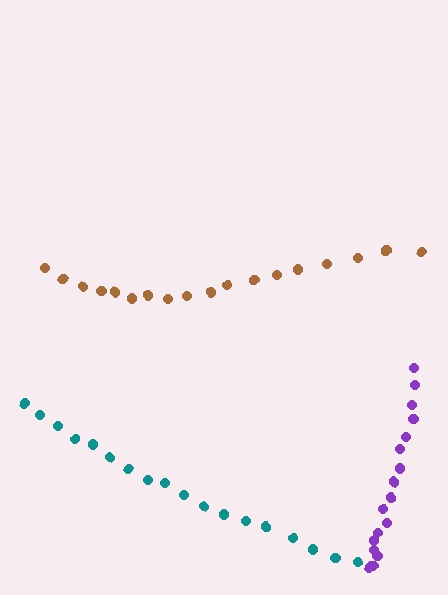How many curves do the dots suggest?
There are 3 distinct paths.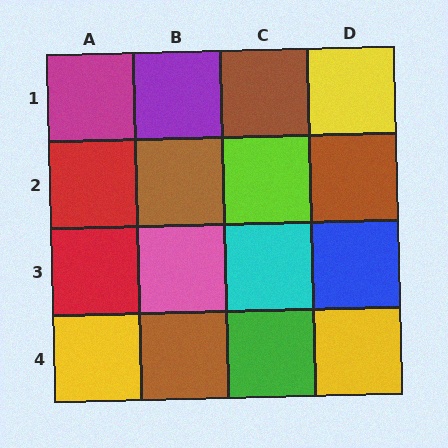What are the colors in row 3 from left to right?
Red, pink, cyan, blue.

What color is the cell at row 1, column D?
Yellow.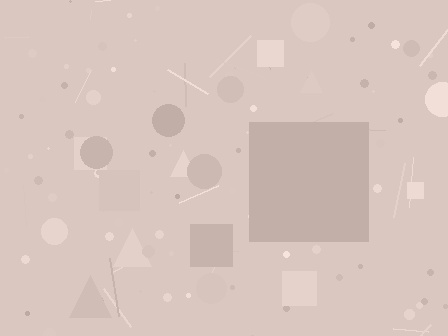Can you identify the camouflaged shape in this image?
The camouflaged shape is a square.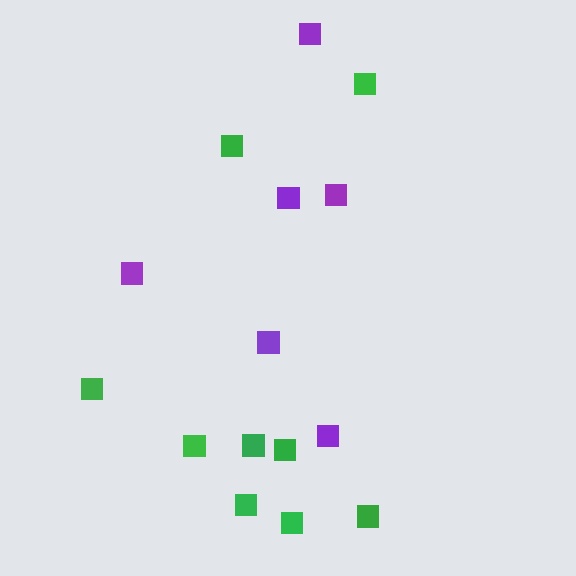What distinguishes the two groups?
There are 2 groups: one group of purple squares (6) and one group of green squares (9).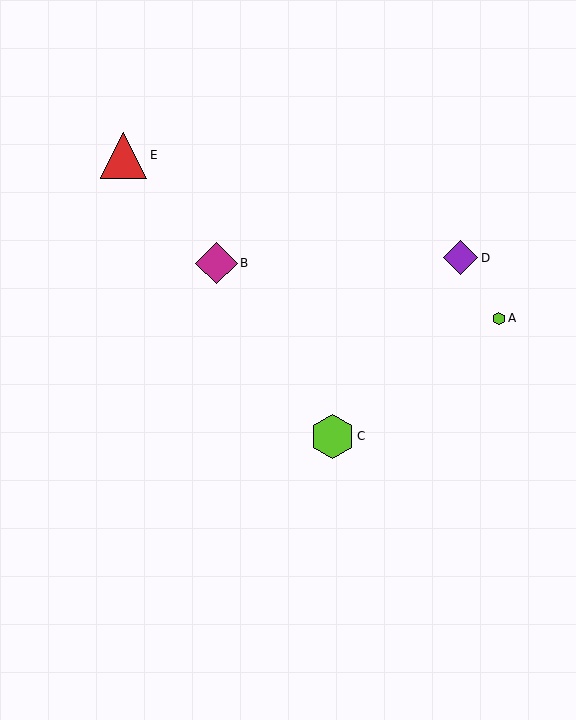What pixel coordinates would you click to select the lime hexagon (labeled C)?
Click at (332, 436) to select the lime hexagon C.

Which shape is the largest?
The red triangle (labeled E) is the largest.